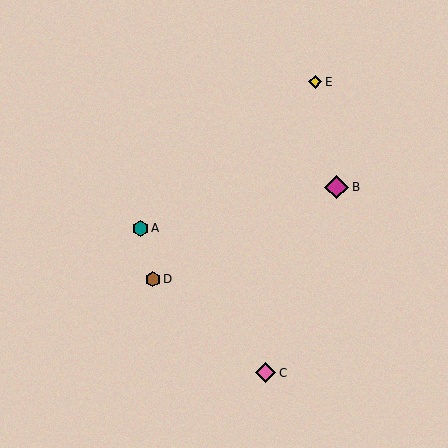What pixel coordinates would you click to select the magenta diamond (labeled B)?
Click at (337, 187) to select the magenta diamond B.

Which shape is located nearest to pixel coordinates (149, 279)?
The brown hexagon (labeled D) at (153, 279) is nearest to that location.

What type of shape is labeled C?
Shape C is a pink diamond.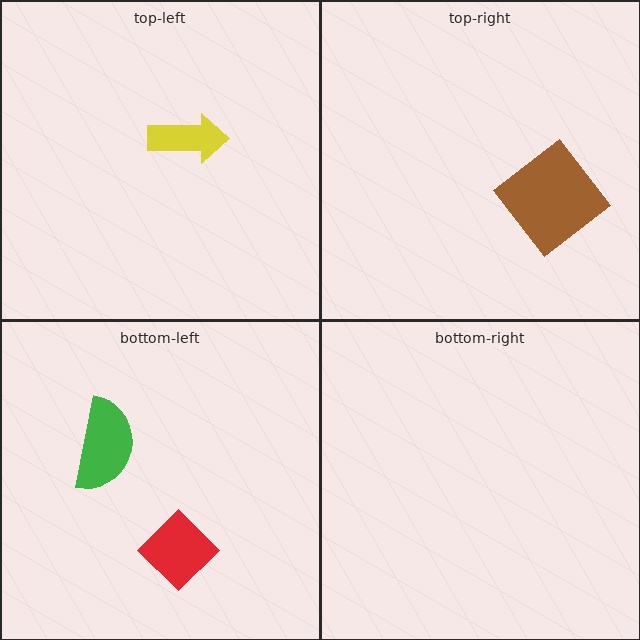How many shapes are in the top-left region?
1.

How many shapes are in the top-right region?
1.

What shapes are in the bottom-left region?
The red diamond, the green semicircle.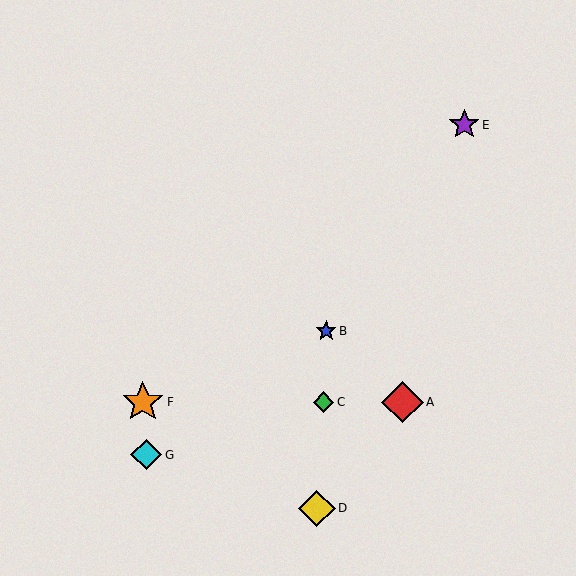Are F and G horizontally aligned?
No, F is at y≈402 and G is at y≈455.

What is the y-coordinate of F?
Object F is at y≈402.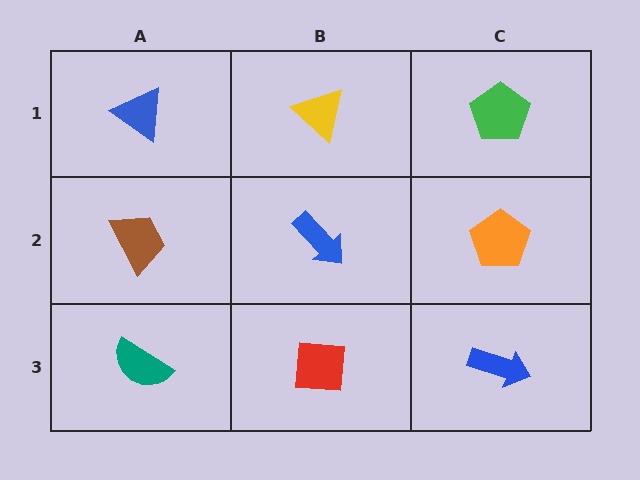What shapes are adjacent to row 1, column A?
A brown trapezoid (row 2, column A), a yellow triangle (row 1, column B).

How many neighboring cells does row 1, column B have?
3.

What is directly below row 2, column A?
A teal semicircle.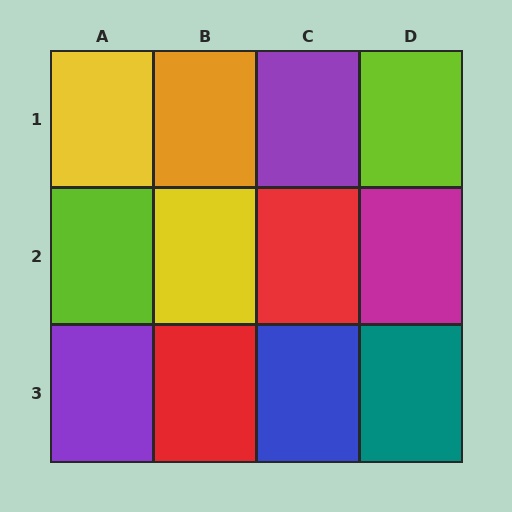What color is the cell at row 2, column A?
Lime.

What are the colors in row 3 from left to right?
Purple, red, blue, teal.